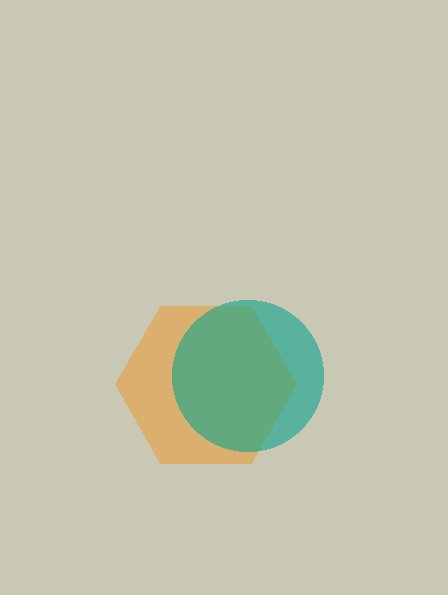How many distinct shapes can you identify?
There are 2 distinct shapes: an orange hexagon, a teal circle.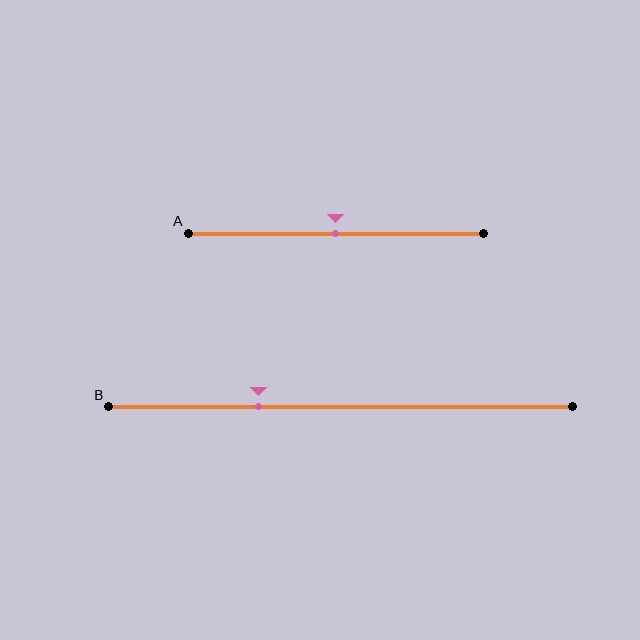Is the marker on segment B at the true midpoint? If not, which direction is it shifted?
No, the marker on segment B is shifted to the left by about 18% of the segment length.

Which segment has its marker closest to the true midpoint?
Segment A has its marker closest to the true midpoint.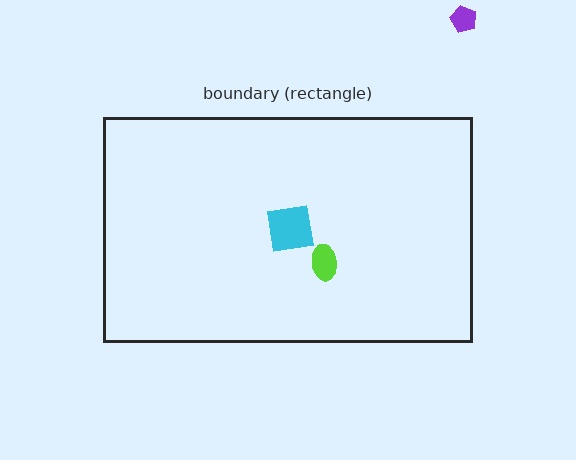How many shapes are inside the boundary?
2 inside, 1 outside.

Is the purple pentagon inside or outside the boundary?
Outside.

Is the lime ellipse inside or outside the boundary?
Inside.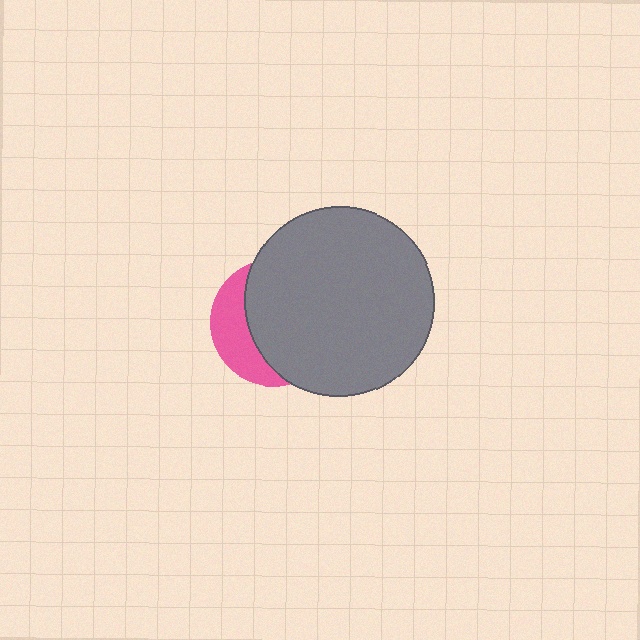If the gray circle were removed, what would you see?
You would see the complete pink circle.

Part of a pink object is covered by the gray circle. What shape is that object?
It is a circle.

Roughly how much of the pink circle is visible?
A small part of it is visible (roughly 32%).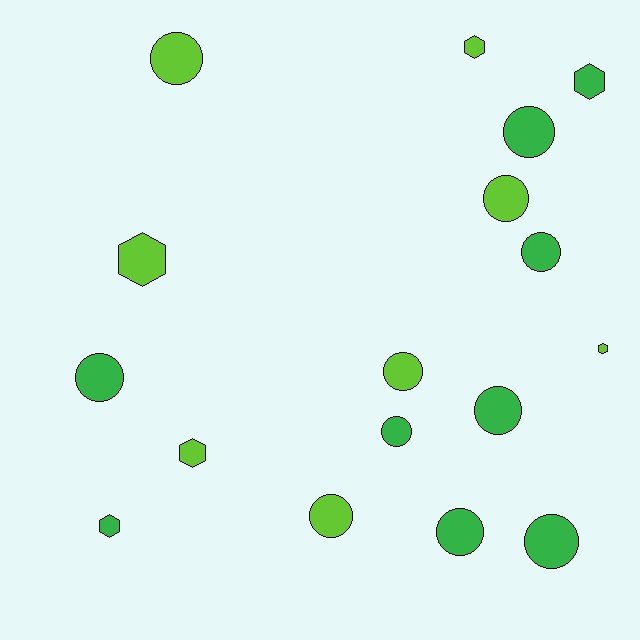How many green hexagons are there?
There are 2 green hexagons.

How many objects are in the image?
There are 17 objects.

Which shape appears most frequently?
Circle, with 11 objects.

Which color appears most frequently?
Green, with 9 objects.